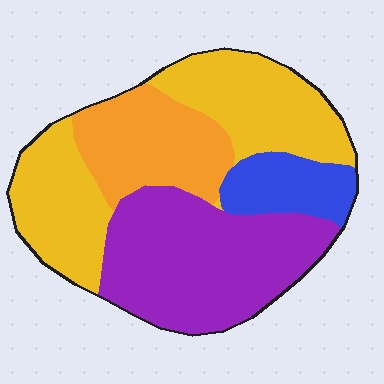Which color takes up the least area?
Blue, at roughly 10%.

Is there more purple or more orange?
Purple.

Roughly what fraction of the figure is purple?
Purple covers 34% of the figure.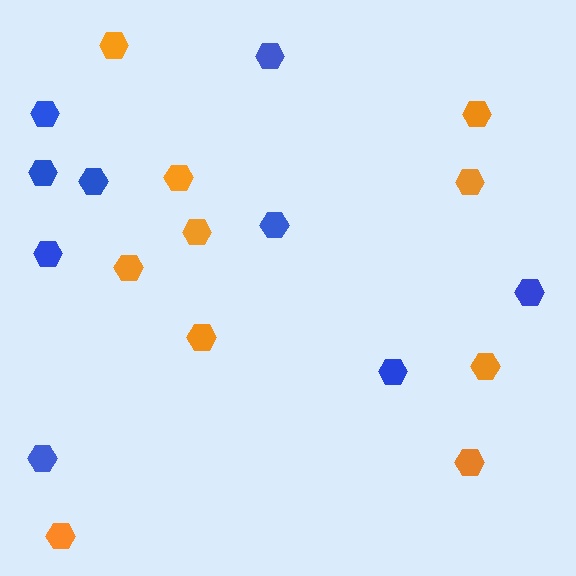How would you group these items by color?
There are 2 groups: one group of orange hexagons (10) and one group of blue hexagons (9).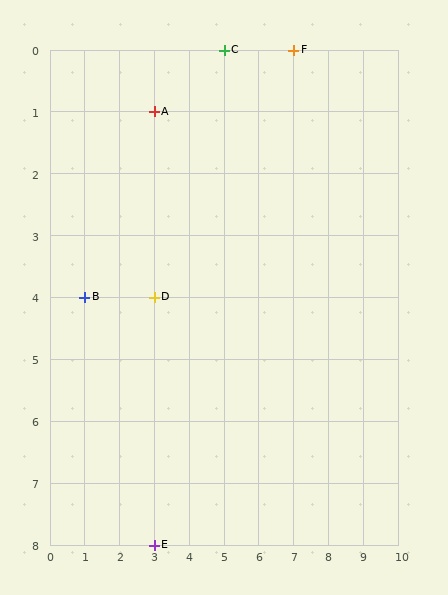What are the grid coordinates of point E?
Point E is at grid coordinates (3, 8).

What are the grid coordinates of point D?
Point D is at grid coordinates (3, 4).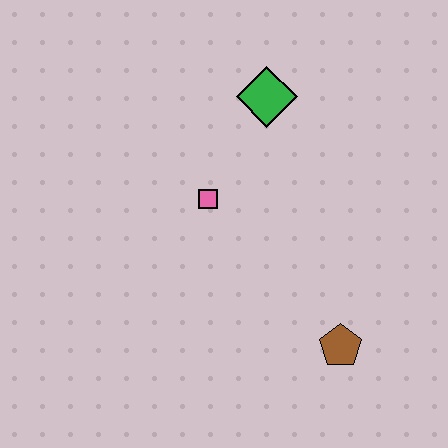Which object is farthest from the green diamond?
The brown pentagon is farthest from the green diamond.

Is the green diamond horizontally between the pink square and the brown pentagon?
Yes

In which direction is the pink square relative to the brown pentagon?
The pink square is above the brown pentagon.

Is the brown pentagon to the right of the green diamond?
Yes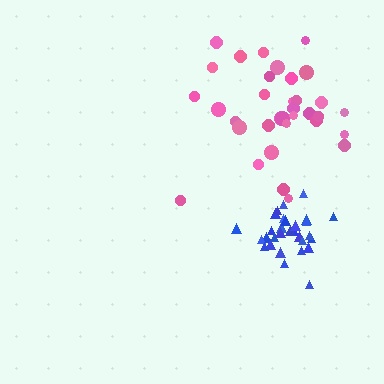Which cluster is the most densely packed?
Blue.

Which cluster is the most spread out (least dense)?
Pink.